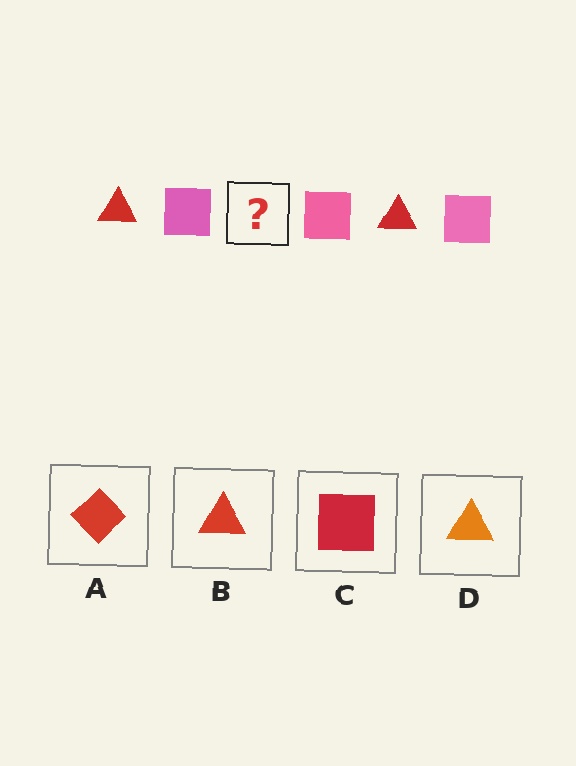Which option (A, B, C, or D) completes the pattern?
B.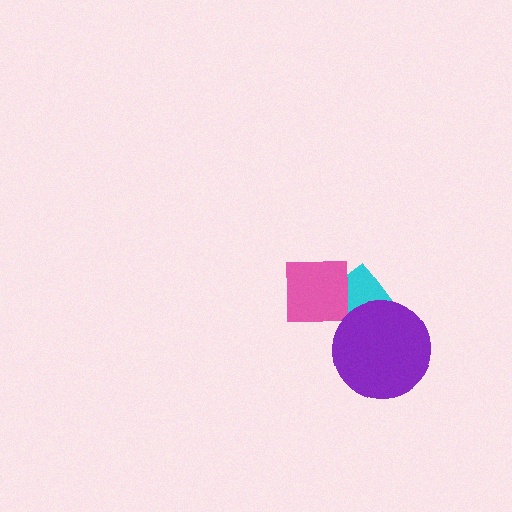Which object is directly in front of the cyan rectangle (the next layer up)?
The pink square is directly in front of the cyan rectangle.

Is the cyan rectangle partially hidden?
Yes, it is partially covered by another shape.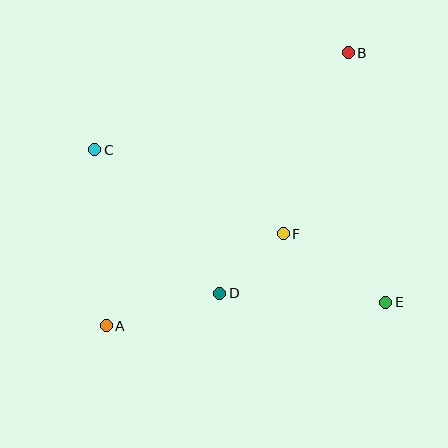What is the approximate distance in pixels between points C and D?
The distance between C and D is approximately 190 pixels.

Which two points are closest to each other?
Points D and F are closest to each other.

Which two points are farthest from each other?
Points A and B are farthest from each other.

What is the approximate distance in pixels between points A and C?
The distance between A and C is approximately 176 pixels.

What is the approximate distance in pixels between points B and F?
The distance between B and F is approximately 192 pixels.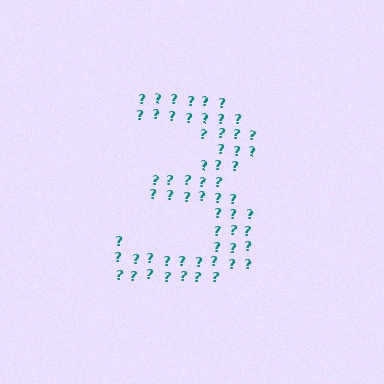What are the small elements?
The small elements are question marks.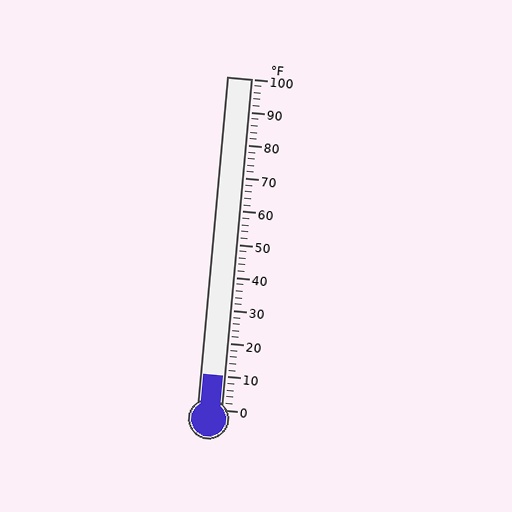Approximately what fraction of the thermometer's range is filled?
The thermometer is filled to approximately 10% of its range.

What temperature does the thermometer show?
The thermometer shows approximately 10°F.